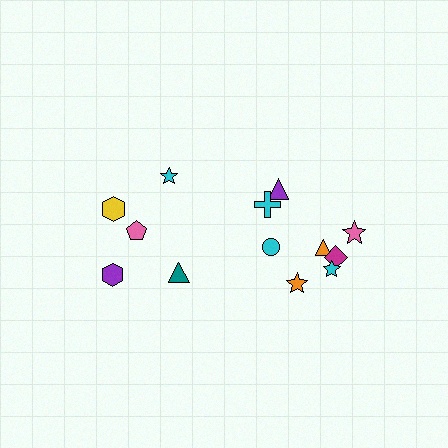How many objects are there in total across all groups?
There are 13 objects.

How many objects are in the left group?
There are 5 objects.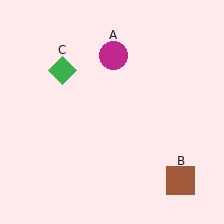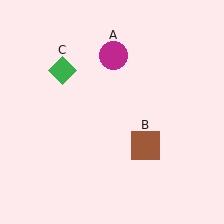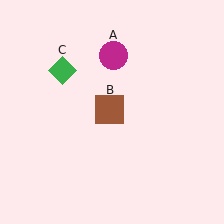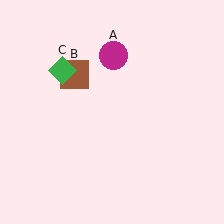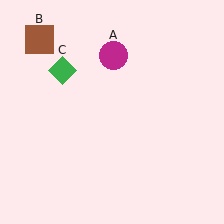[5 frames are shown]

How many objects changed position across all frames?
1 object changed position: brown square (object B).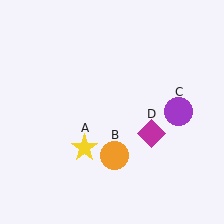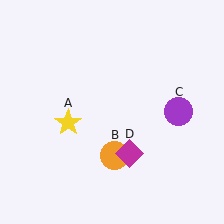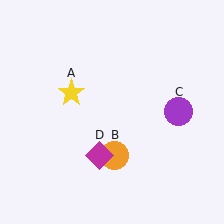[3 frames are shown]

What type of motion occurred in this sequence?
The yellow star (object A), magenta diamond (object D) rotated clockwise around the center of the scene.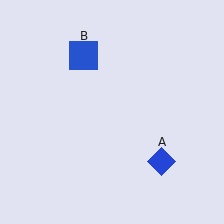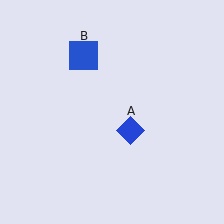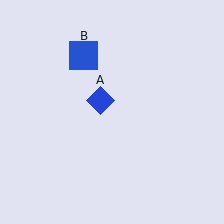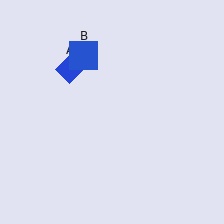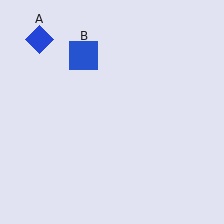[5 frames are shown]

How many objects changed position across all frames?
1 object changed position: blue diamond (object A).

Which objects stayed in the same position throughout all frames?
Blue square (object B) remained stationary.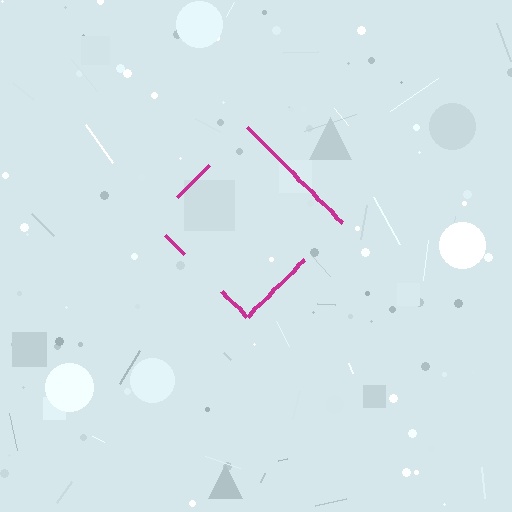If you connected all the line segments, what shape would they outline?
They would outline a diamond.